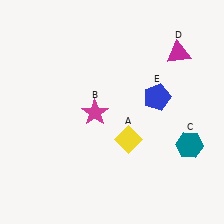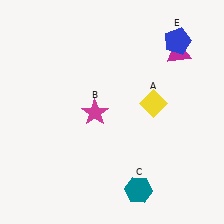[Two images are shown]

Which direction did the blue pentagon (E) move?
The blue pentagon (E) moved up.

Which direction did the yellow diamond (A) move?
The yellow diamond (A) moved up.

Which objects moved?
The objects that moved are: the yellow diamond (A), the teal hexagon (C), the blue pentagon (E).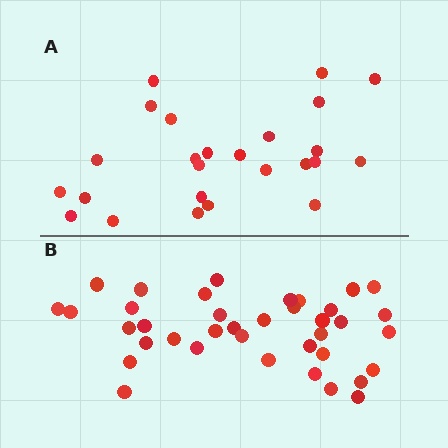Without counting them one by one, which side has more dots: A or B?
Region B (the bottom region) has more dots.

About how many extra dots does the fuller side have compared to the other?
Region B has approximately 15 more dots than region A.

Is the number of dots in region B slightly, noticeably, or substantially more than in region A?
Region B has substantially more. The ratio is roughly 1.5 to 1.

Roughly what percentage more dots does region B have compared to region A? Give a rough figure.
About 50% more.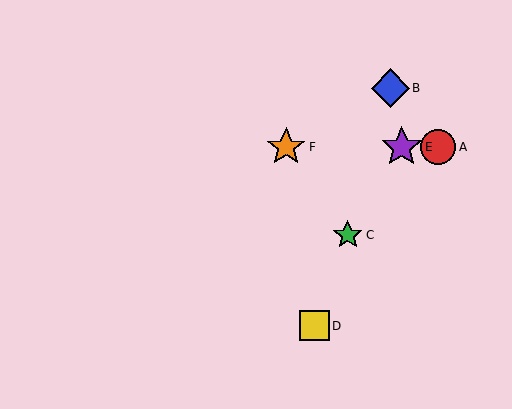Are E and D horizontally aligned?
No, E is at y≈147 and D is at y≈326.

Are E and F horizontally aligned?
Yes, both are at y≈147.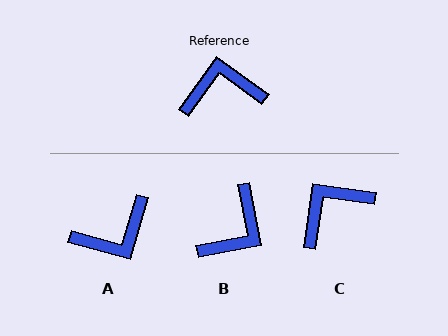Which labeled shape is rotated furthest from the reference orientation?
A, about 160 degrees away.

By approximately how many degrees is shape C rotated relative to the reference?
Approximately 28 degrees counter-clockwise.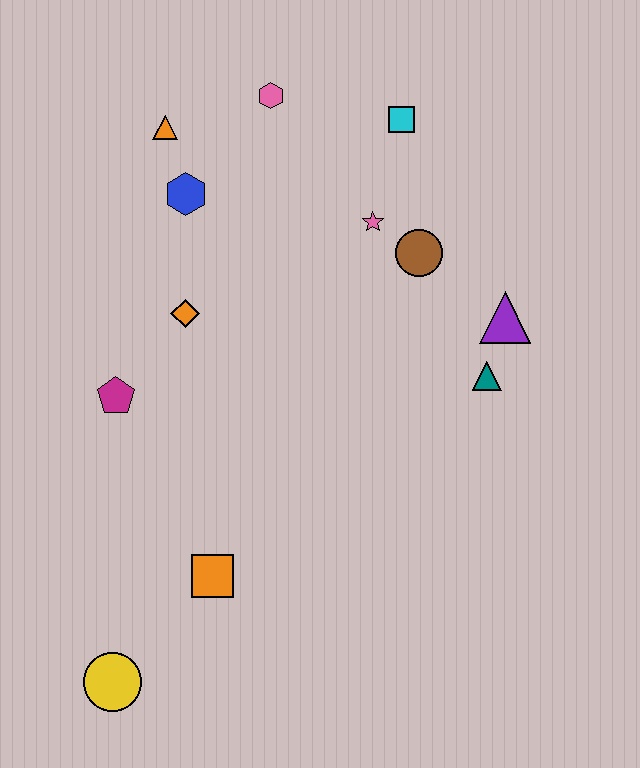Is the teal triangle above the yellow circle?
Yes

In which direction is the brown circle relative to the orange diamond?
The brown circle is to the right of the orange diamond.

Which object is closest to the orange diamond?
The magenta pentagon is closest to the orange diamond.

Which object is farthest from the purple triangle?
The yellow circle is farthest from the purple triangle.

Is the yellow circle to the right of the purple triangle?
No